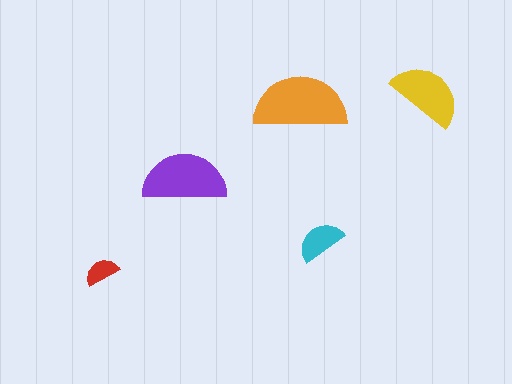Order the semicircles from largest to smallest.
the orange one, the purple one, the yellow one, the cyan one, the red one.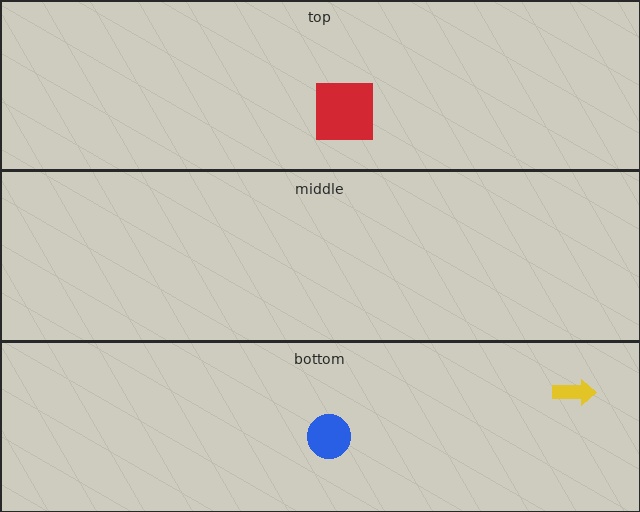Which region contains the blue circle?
The bottom region.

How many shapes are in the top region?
1.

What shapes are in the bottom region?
The yellow arrow, the blue circle.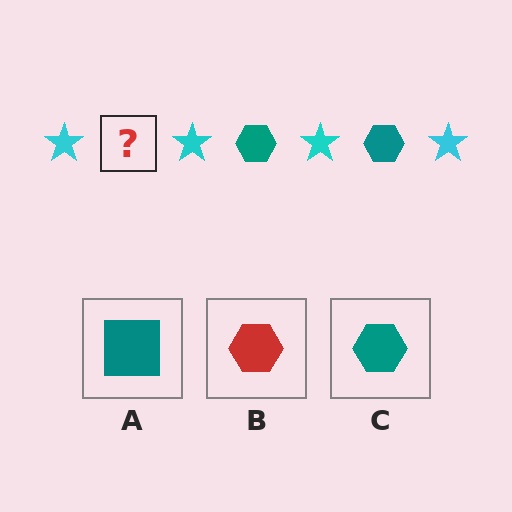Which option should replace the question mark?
Option C.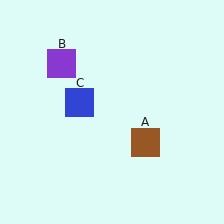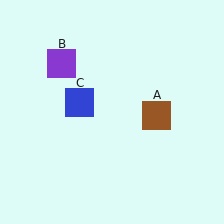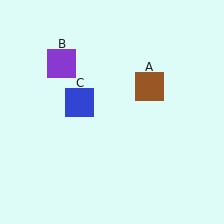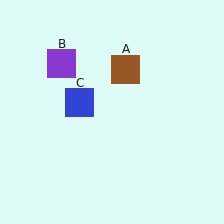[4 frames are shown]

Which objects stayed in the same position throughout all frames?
Purple square (object B) and blue square (object C) remained stationary.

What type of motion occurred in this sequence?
The brown square (object A) rotated counterclockwise around the center of the scene.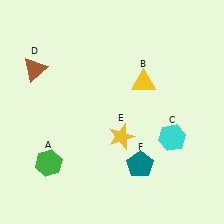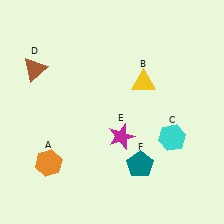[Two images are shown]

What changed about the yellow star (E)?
In Image 1, E is yellow. In Image 2, it changed to magenta.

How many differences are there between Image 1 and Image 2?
There are 2 differences between the two images.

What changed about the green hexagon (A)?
In Image 1, A is green. In Image 2, it changed to orange.